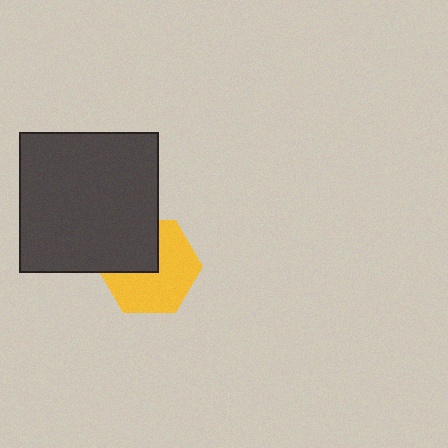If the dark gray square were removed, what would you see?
You would see the complete yellow hexagon.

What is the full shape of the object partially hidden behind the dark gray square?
The partially hidden object is a yellow hexagon.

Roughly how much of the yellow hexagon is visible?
About half of it is visible (roughly 63%).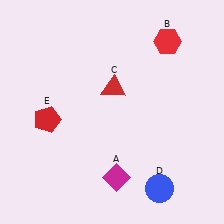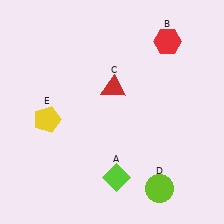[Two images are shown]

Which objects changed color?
A changed from magenta to lime. D changed from blue to lime. E changed from red to yellow.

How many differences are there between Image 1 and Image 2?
There are 3 differences between the two images.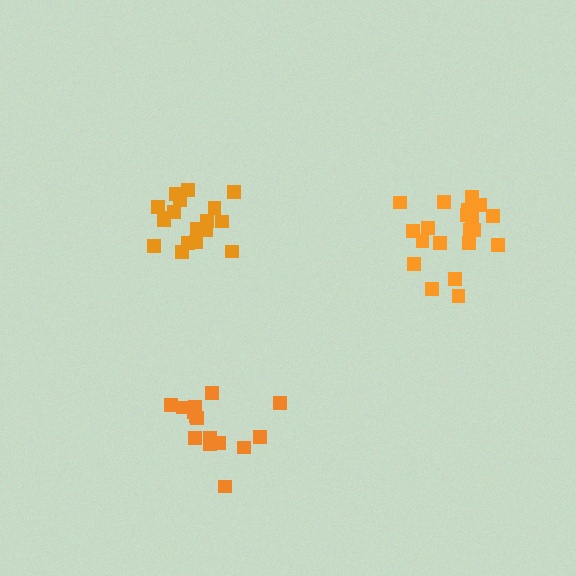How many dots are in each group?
Group 1: 20 dots, Group 2: 18 dots, Group 3: 15 dots (53 total).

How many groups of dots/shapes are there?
There are 3 groups.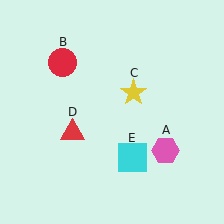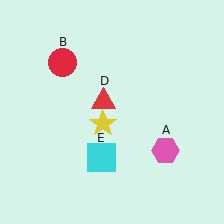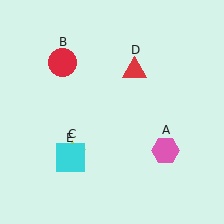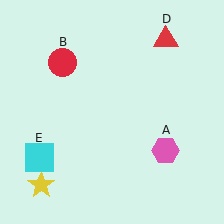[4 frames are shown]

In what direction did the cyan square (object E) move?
The cyan square (object E) moved left.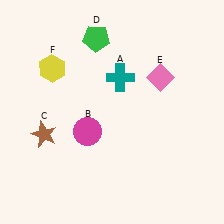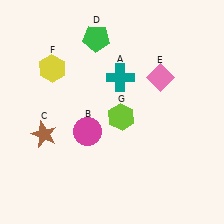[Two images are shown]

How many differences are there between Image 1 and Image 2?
There is 1 difference between the two images.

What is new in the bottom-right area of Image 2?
A lime hexagon (G) was added in the bottom-right area of Image 2.